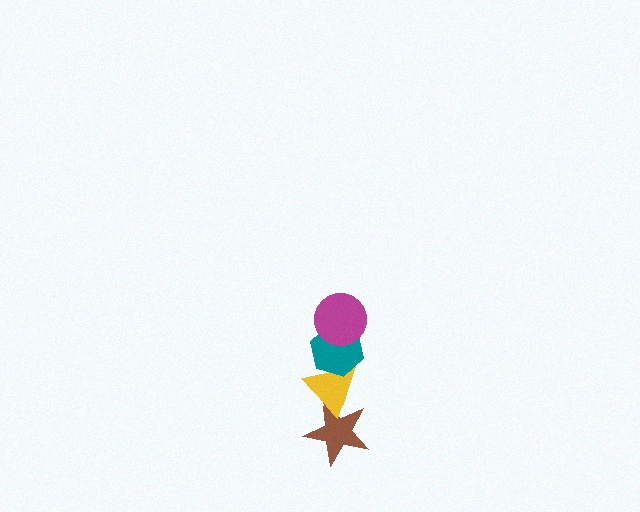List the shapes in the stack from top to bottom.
From top to bottom: the magenta circle, the teal hexagon, the yellow triangle, the brown star.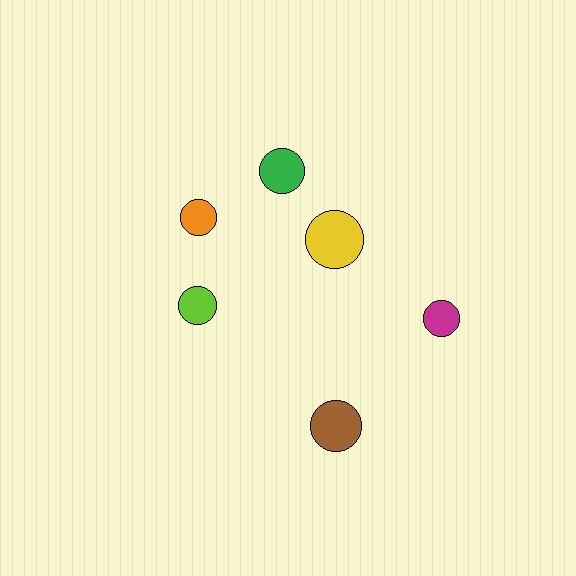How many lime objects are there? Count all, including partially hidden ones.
There is 1 lime object.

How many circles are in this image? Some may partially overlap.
There are 6 circles.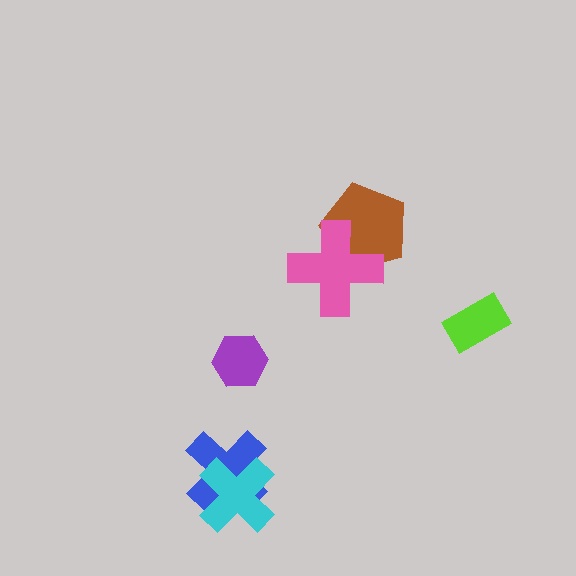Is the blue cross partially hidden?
Yes, it is partially covered by another shape.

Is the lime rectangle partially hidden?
No, no other shape covers it.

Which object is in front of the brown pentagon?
The pink cross is in front of the brown pentagon.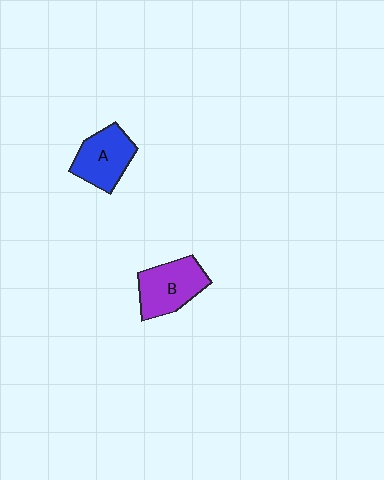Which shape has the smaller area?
Shape A (blue).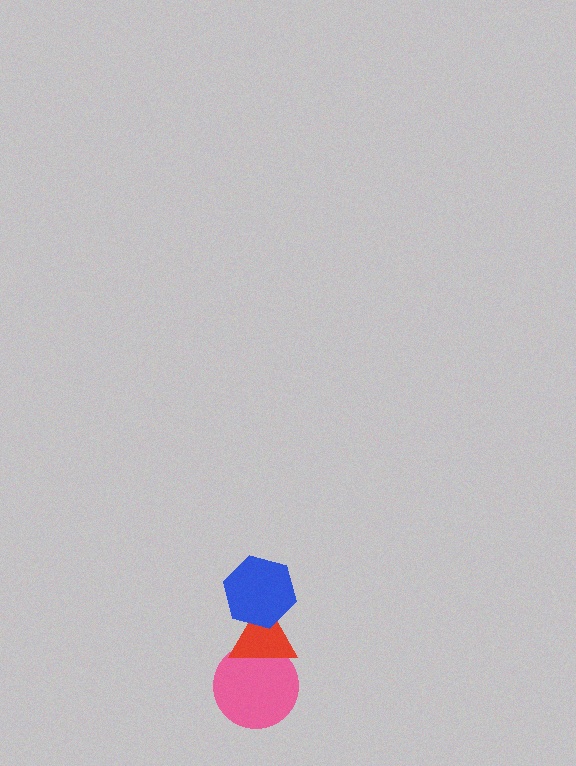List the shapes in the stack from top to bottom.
From top to bottom: the blue hexagon, the red triangle, the pink circle.